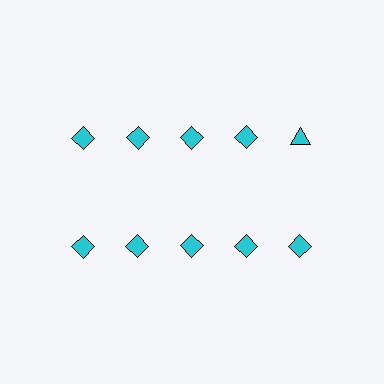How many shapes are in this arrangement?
There are 10 shapes arranged in a grid pattern.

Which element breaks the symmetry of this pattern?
The cyan triangle in the top row, rightmost column breaks the symmetry. All other shapes are cyan diamonds.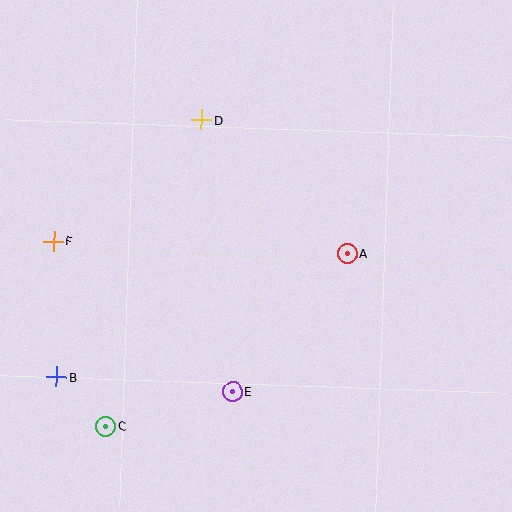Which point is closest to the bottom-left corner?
Point C is closest to the bottom-left corner.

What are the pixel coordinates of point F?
Point F is at (54, 241).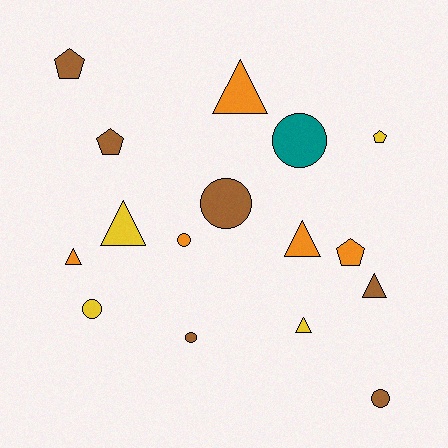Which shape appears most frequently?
Circle, with 6 objects.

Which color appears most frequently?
Brown, with 6 objects.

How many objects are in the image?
There are 16 objects.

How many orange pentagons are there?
There is 1 orange pentagon.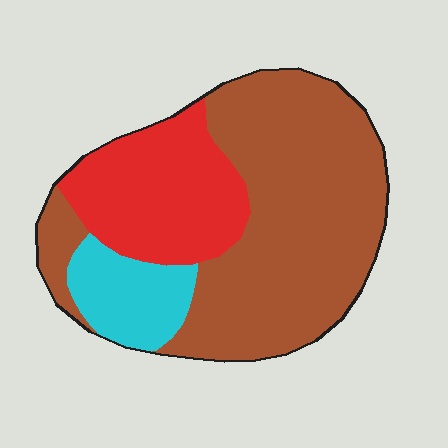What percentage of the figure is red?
Red takes up about one quarter (1/4) of the figure.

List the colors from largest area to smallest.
From largest to smallest: brown, red, cyan.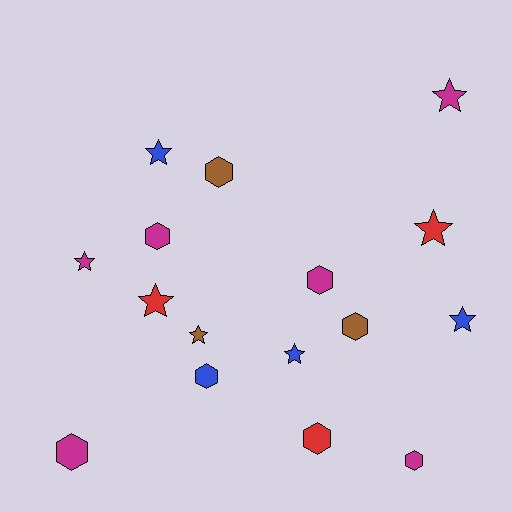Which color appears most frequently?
Magenta, with 6 objects.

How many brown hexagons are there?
There are 2 brown hexagons.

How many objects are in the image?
There are 16 objects.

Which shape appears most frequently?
Hexagon, with 8 objects.